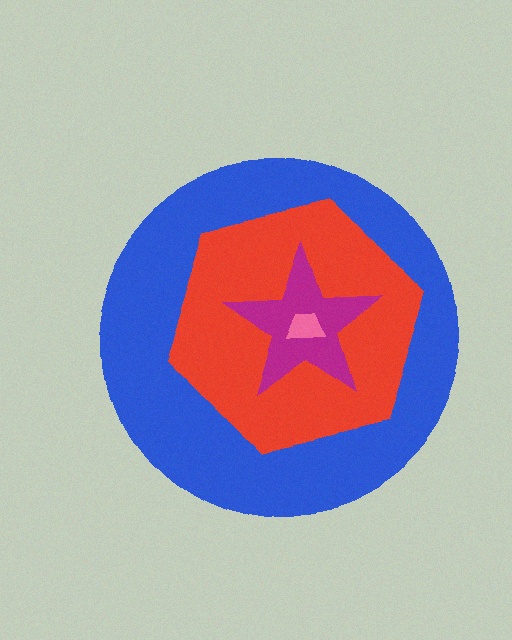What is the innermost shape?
The pink trapezoid.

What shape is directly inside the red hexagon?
The magenta star.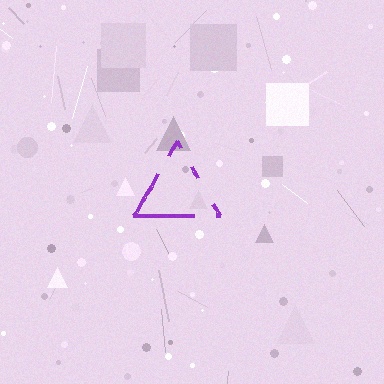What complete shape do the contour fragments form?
The contour fragments form a triangle.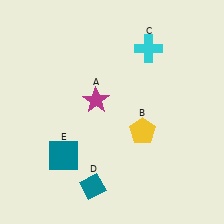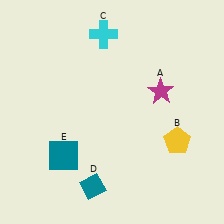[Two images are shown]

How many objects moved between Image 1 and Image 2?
3 objects moved between the two images.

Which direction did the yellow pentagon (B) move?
The yellow pentagon (B) moved right.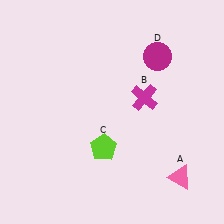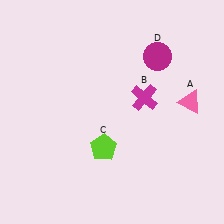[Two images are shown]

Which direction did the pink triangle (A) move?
The pink triangle (A) moved up.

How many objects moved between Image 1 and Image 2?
1 object moved between the two images.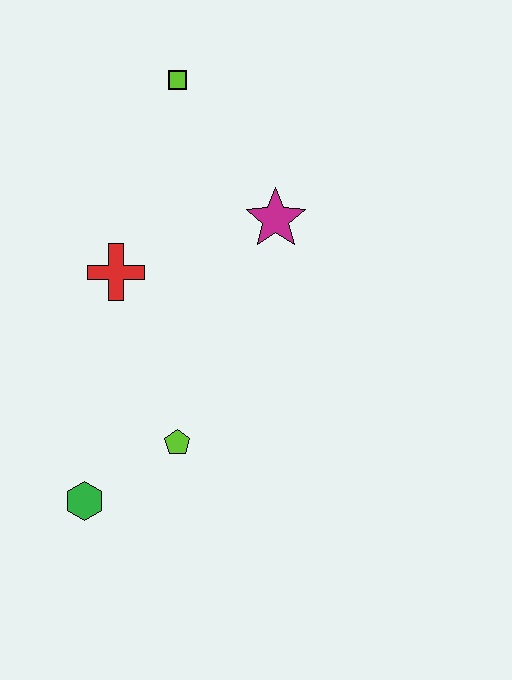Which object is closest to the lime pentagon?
The green hexagon is closest to the lime pentagon.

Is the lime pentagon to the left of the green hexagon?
No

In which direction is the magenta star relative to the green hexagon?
The magenta star is above the green hexagon.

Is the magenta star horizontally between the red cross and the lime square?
No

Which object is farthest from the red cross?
The green hexagon is farthest from the red cross.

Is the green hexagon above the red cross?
No